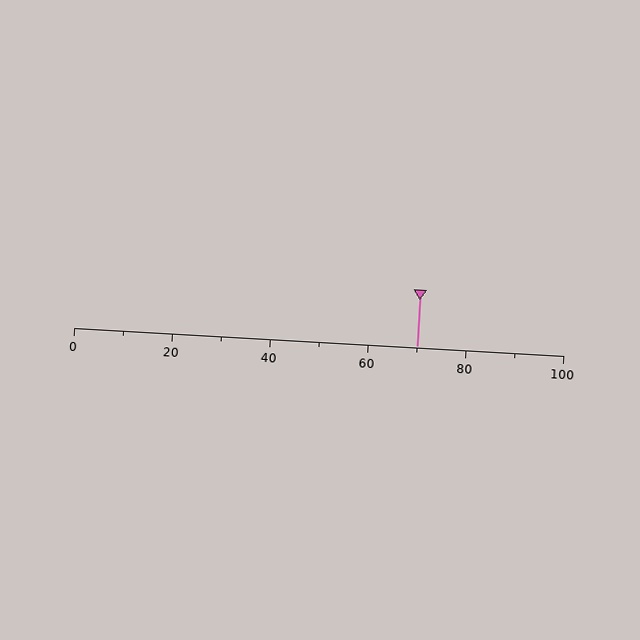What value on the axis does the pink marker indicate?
The marker indicates approximately 70.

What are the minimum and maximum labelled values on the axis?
The axis runs from 0 to 100.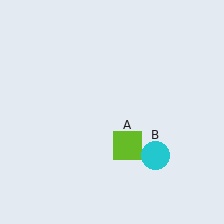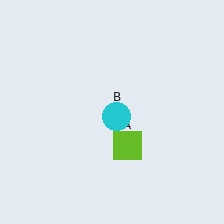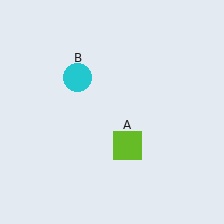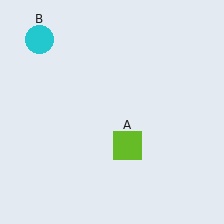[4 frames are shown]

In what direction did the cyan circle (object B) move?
The cyan circle (object B) moved up and to the left.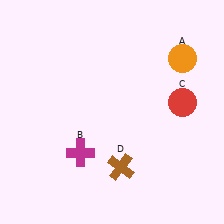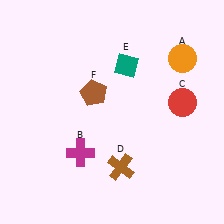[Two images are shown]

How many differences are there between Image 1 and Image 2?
There are 2 differences between the two images.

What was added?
A teal diamond (E), a brown pentagon (F) were added in Image 2.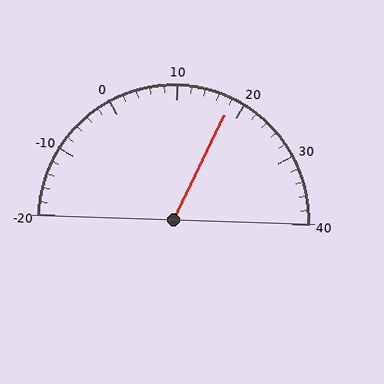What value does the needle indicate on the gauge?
The needle indicates approximately 18.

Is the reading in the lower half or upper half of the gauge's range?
The reading is in the upper half of the range (-20 to 40).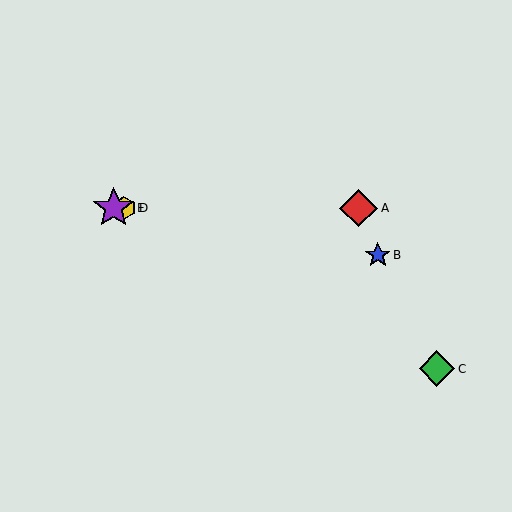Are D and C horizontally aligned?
No, D is at y≈208 and C is at y≈369.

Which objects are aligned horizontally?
Objects A, D, E are aligned horizontally.